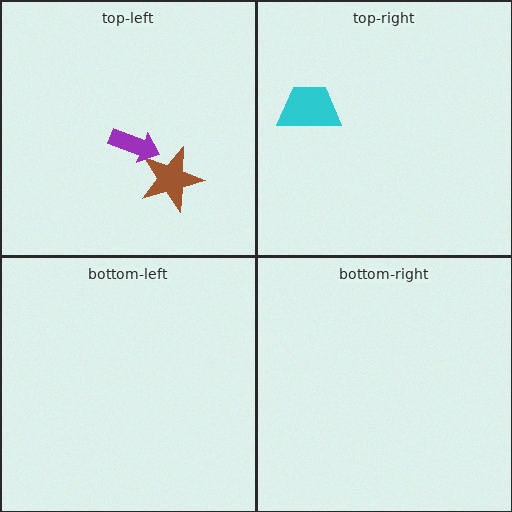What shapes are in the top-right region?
The cyan trapezoid.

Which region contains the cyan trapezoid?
The top-right region.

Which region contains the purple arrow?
The top-left region.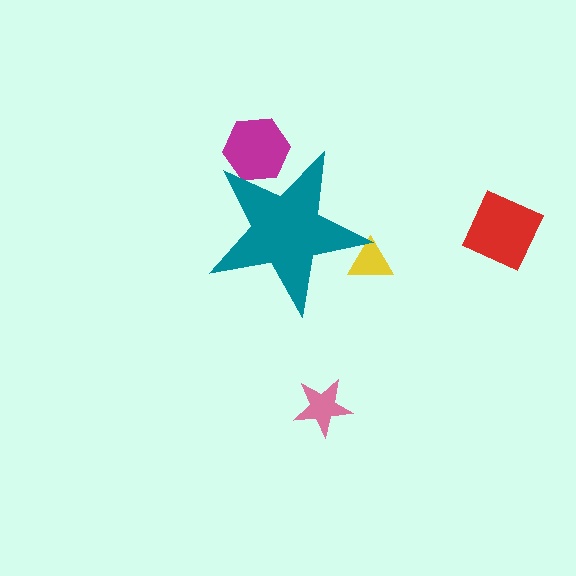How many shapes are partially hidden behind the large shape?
2 shapes are partially hidden.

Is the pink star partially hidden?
No, the pink star is fully visible.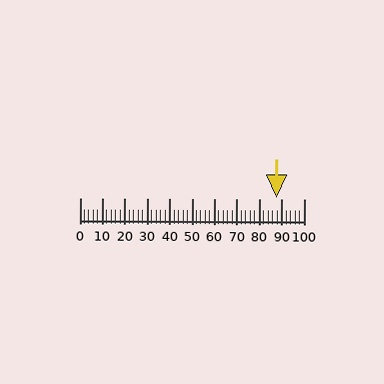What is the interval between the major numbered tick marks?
The major tick marks are spaced 10 units apart.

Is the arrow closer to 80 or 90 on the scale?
The arrow is closer to 90.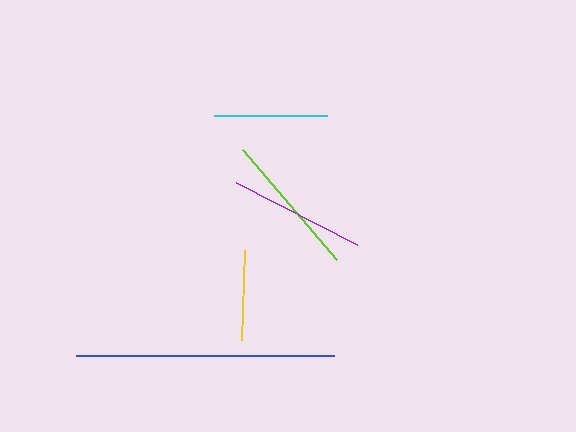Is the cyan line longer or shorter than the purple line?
The purple line is longer than the cyan line.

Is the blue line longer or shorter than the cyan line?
The blue line is longer than the cyan line.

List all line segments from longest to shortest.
From longest to shortest: blue, lime, purple, cyan, yellow.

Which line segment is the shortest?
The yellow line is the shortest at approximately 90 pixels.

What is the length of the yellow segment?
The yellow segment is approximately 90 pixels long.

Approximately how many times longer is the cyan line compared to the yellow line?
The cyan line is approximately 1.3 times the length of the yellow line.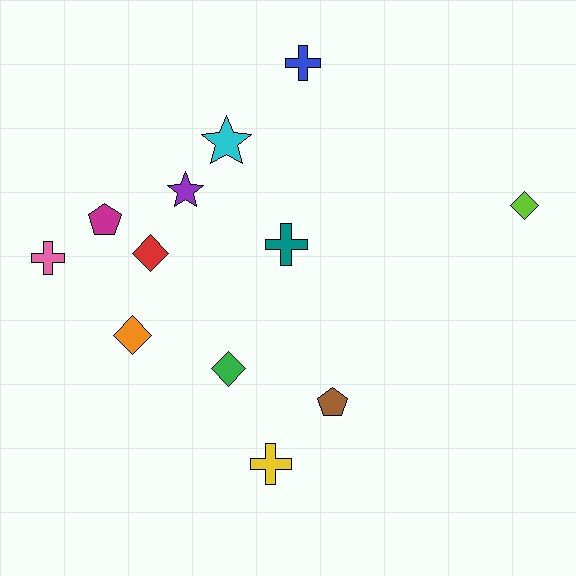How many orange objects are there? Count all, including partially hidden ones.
There is 1 orange object.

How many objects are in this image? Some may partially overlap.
There are 12 objects.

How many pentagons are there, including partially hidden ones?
There are 2 pentagons.